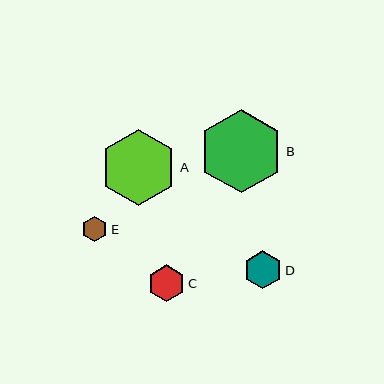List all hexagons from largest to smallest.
From largest to smallest: B, A, D, C, E.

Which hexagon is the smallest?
Hexagon E is the smallest with a size of approximately 25 pixels.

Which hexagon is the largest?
Hexagon B is the largest with a size of approximately 84 pixels.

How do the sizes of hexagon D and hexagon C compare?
Hexagon D and hexagon C are approximately the same size.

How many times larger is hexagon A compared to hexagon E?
Hexagon A is approximately 3.0 times the size of hexagon E.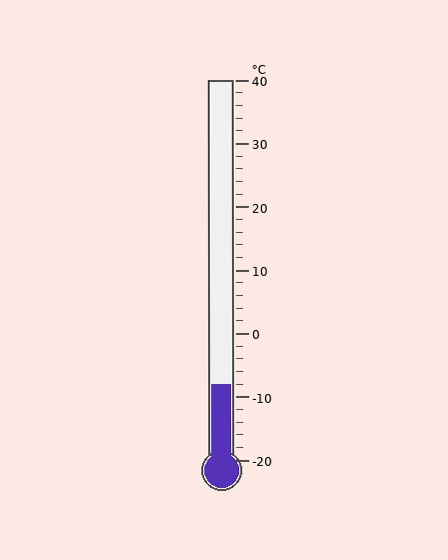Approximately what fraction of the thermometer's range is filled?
The thermometer is filled to approximately 20% of its range.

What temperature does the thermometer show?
The thermometer shows approximately -8°C.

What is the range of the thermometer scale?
The thermometer scale ranges from -20°C to 40°C.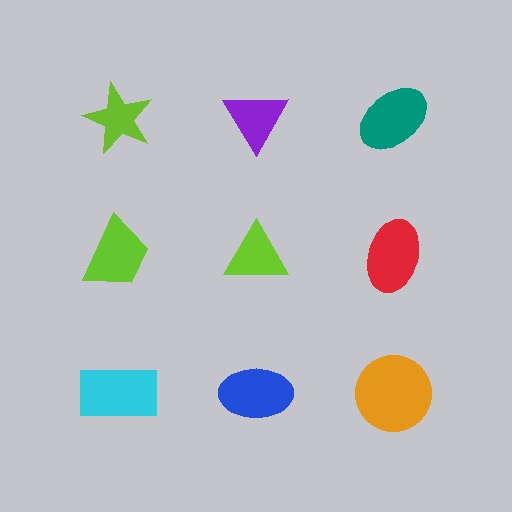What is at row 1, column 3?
A teal ellipse.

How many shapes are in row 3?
3 shapes.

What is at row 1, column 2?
A purple triangle.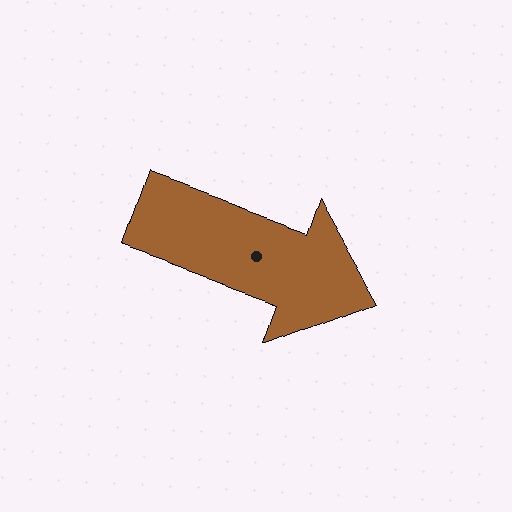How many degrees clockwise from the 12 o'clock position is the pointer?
Approximately 110 degrees.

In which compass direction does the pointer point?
East.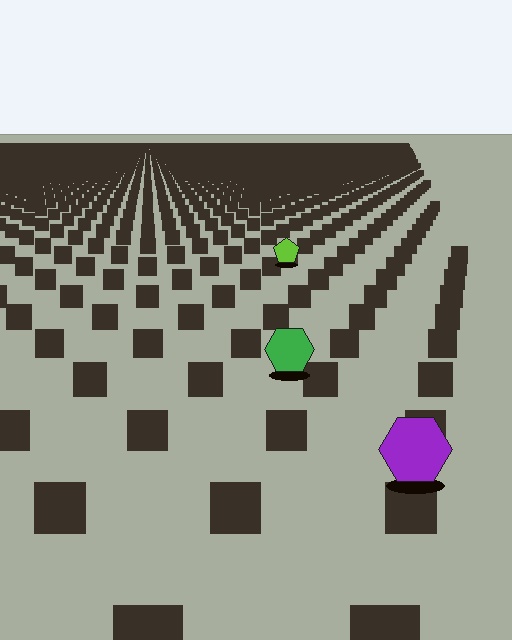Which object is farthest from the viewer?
The lime pentagon is farthest from the viewer. It appears smaller and the ground texture around it is denser.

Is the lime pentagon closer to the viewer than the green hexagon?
No. The green hexagon is closer — you can tell from the texture gradient: the ground texture is coarser near it.